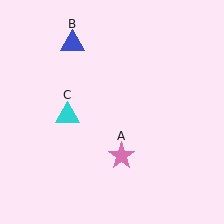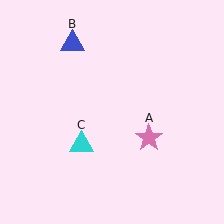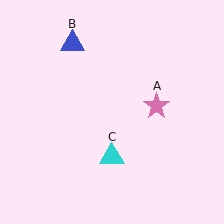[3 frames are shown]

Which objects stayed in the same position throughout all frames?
Blue triangle (object B) remained stationary.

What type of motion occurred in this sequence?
The pink star (object A), cyan triangle (object C) rotated counterclockwise around the center of the scene.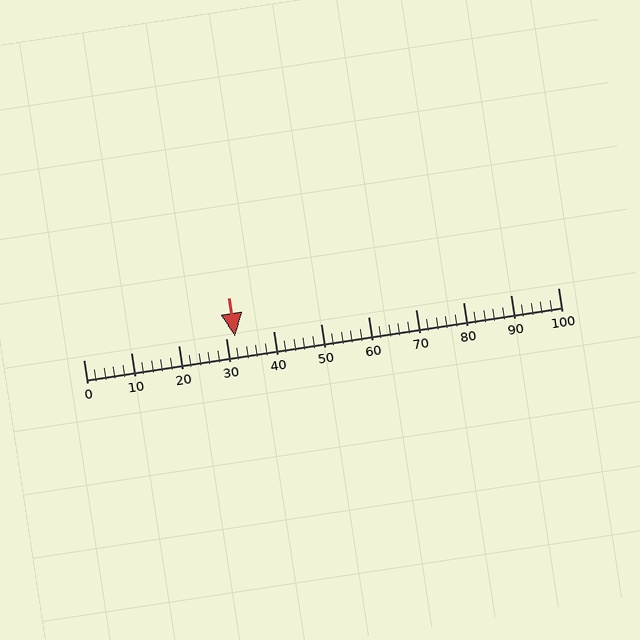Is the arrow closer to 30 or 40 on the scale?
The arrow is closer to 30.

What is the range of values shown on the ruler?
The ruler shows values from 0 to 100.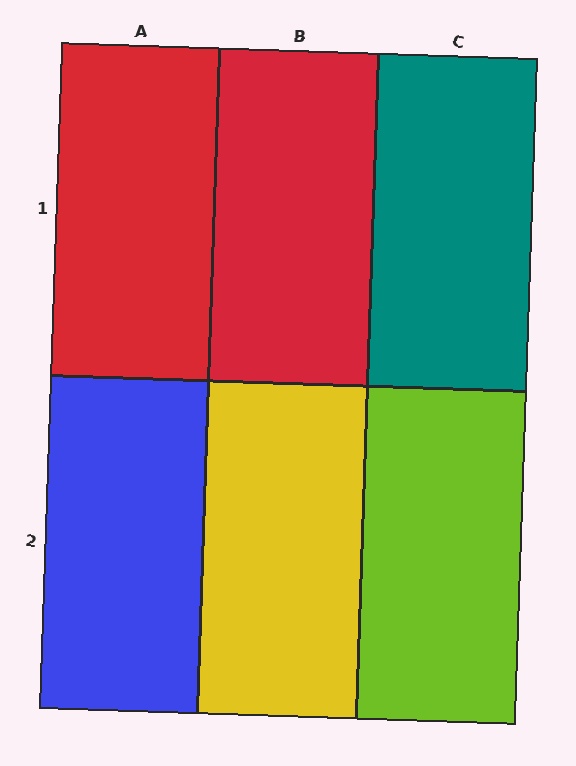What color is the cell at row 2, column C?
Lime.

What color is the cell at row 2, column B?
Yellow.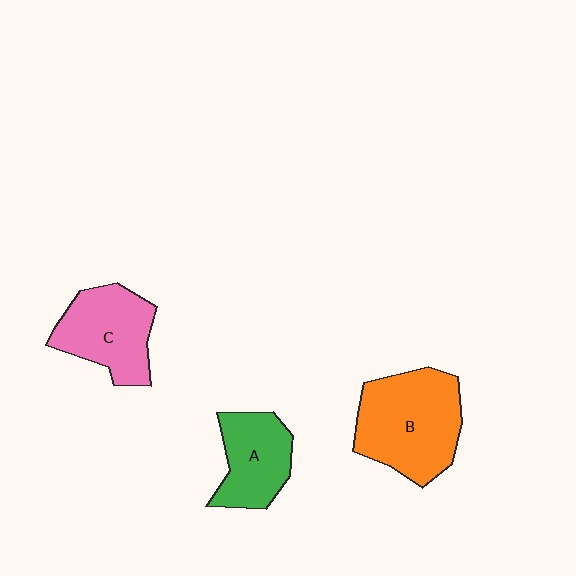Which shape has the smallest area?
Shape A (green).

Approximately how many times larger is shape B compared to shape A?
Approximately 1.6 times.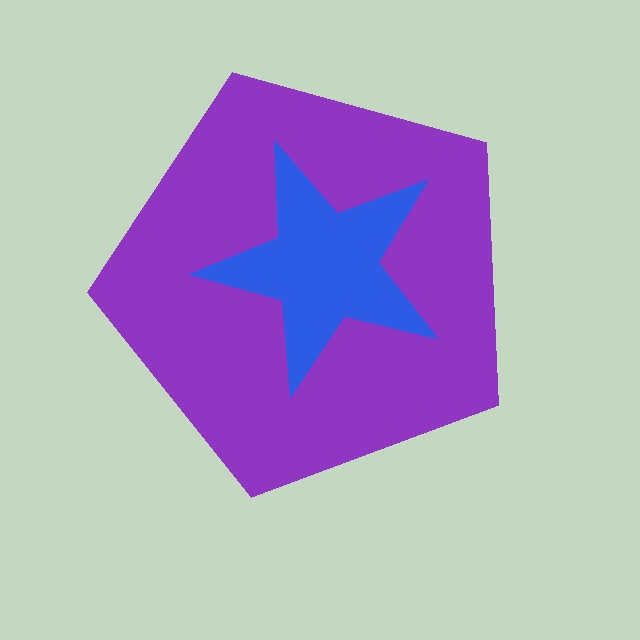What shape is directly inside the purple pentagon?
The blue star.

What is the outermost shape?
The purple pentagon.